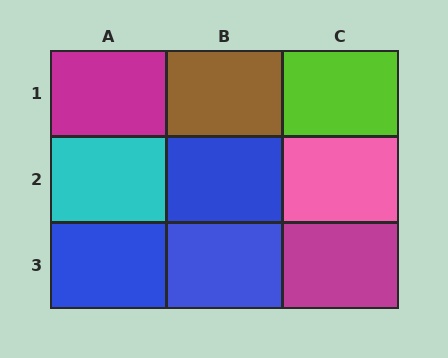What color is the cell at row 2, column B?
Blue.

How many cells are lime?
1 cell is lime.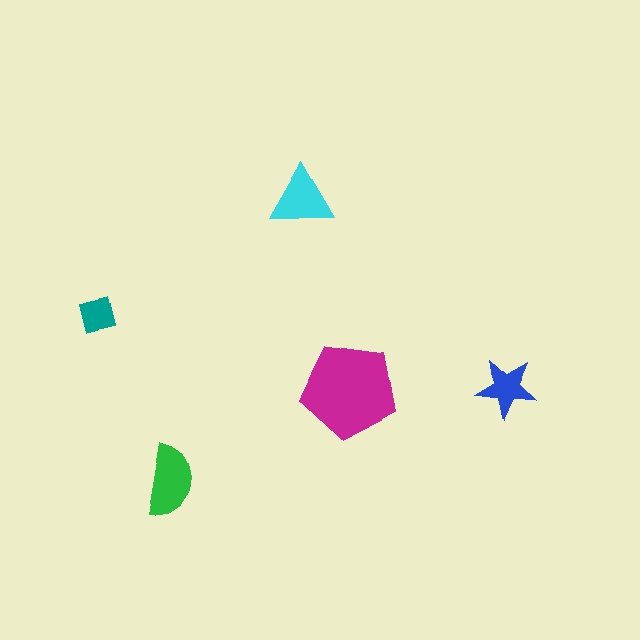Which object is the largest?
The magenta pentagon.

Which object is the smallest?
The teal square.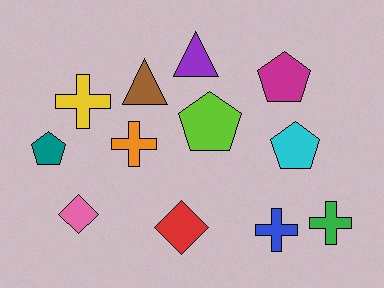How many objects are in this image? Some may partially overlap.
There are 12 objects.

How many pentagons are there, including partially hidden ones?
There are 4 pentagons.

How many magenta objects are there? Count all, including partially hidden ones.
There is 1 magenta object.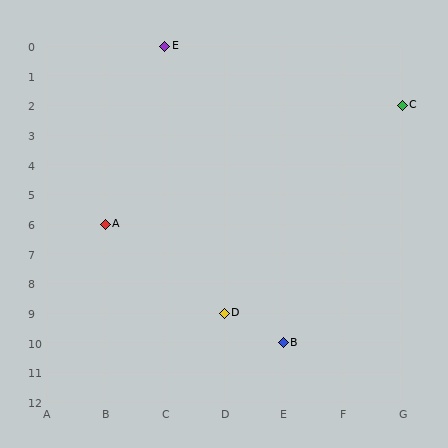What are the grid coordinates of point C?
Point C is at grid coordinates (G, 2).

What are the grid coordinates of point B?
Point B is at grid coordinates (E, 10).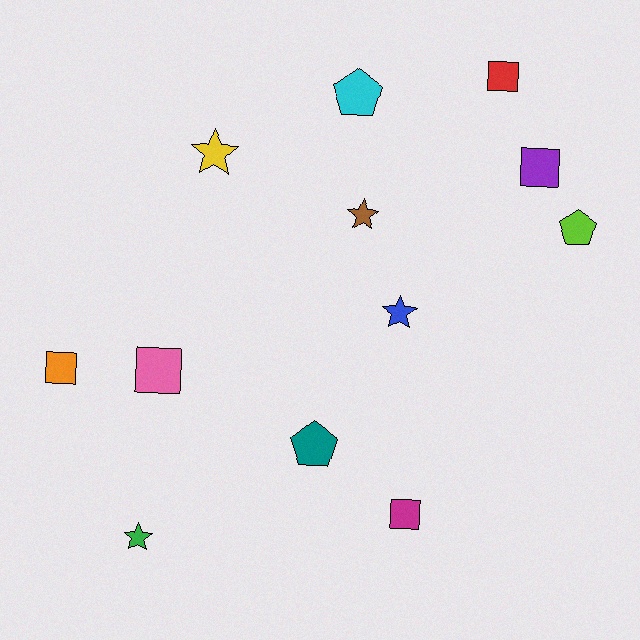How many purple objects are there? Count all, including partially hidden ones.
There is 1 purple object.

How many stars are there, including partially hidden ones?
There are 4 stars.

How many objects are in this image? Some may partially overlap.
There are 12 objects.